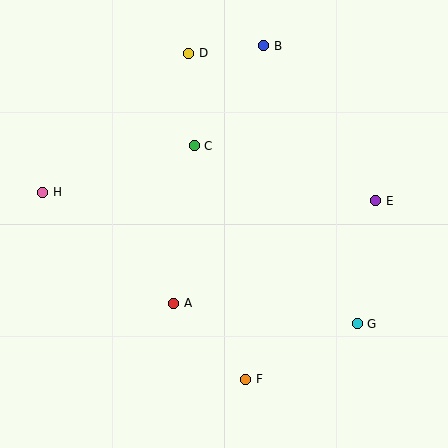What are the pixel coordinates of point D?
Point D is at (189, 53).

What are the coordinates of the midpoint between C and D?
The midpoint between C and D is at (192, 100).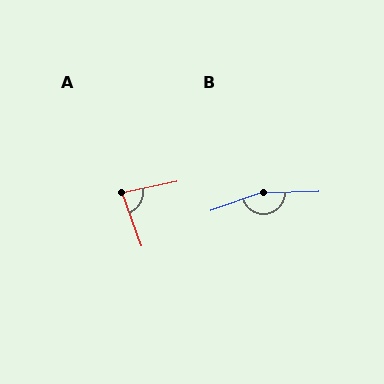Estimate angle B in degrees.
Approximately 162 degrees.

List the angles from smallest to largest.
A (81°), B (162°).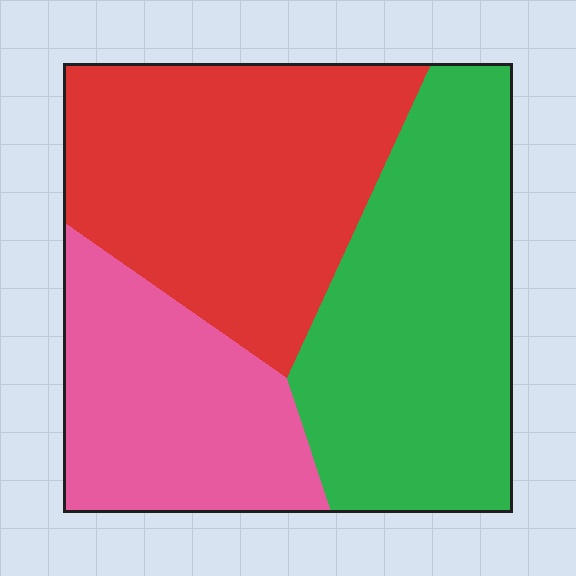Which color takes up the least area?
Pink, at roughly 25%.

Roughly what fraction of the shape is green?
Green takes up about three eighths (3/8) of the shape.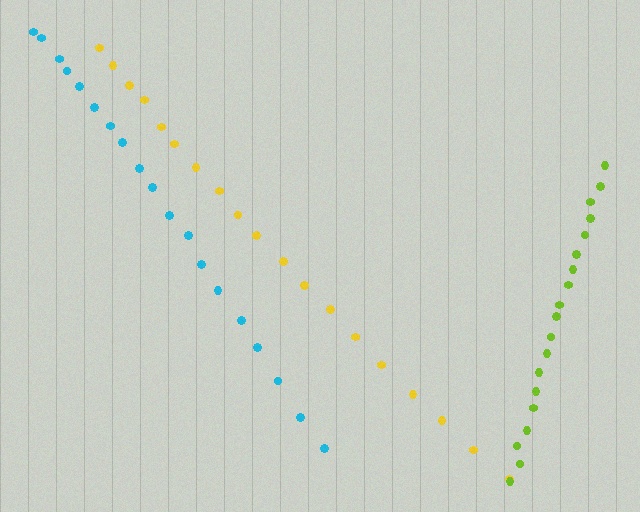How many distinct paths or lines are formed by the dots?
There are 3 distinct paths.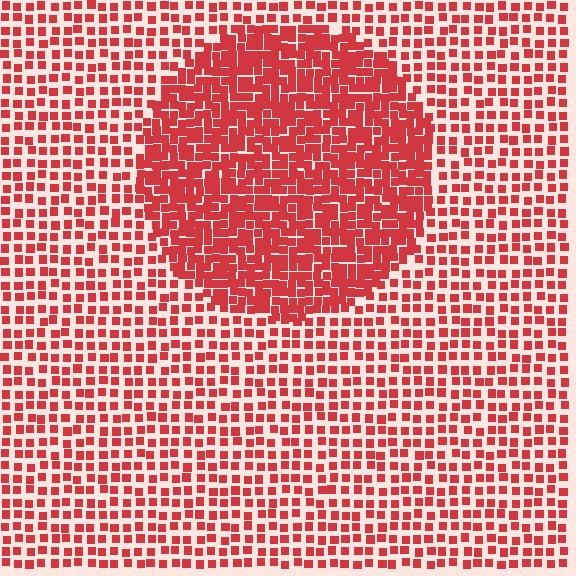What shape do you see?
I see a circle.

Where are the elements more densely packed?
The elements are more densely packed inside the circle boundary.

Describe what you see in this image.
The image contains small red elements arranged at two different densities. A circle-shaped region is visible where the elements are more densely packed than the surrounding area.